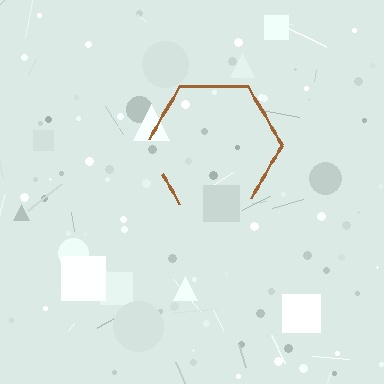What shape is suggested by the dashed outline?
The dashed outline suggests a hexagon.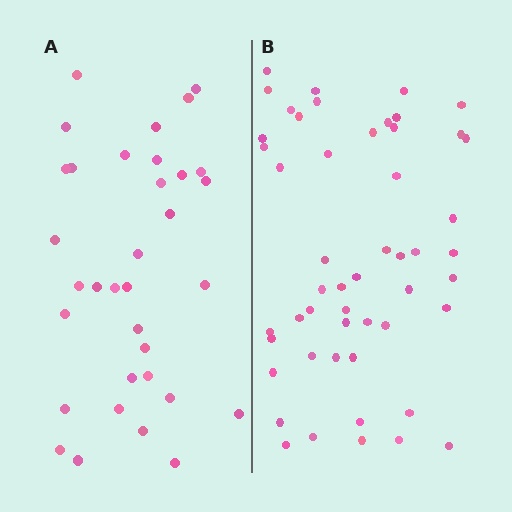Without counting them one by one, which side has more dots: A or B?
Region B (the right region) has more dots.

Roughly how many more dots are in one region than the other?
Region B has approximately 15 more dots than region A.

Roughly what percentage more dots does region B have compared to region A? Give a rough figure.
About 50% more.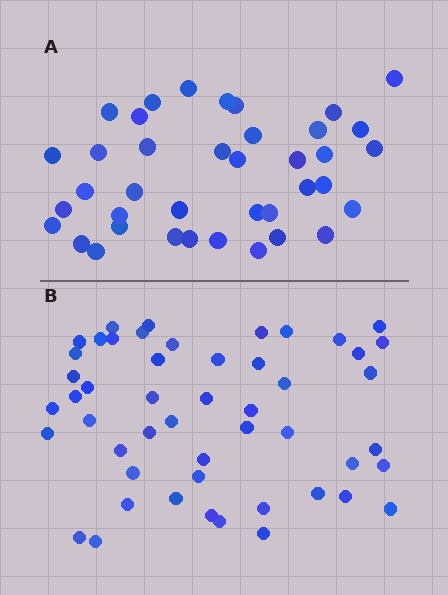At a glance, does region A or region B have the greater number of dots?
Region B (the bottom region) has more dots.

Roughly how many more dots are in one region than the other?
Region B has roughly 12 or so more dots than region A.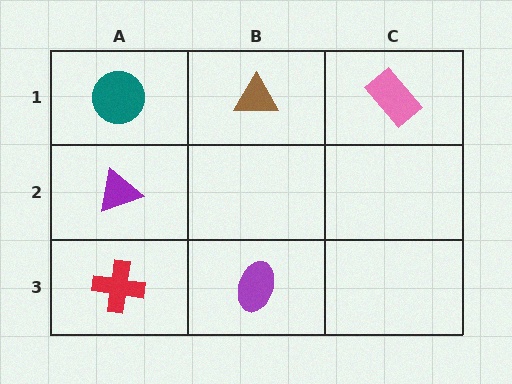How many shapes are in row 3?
2 shapes.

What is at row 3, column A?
A red cross.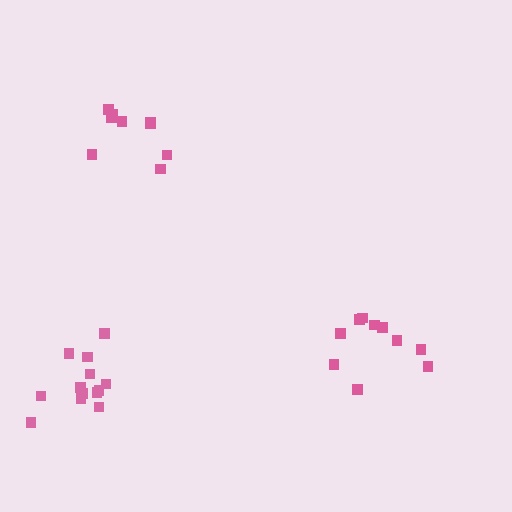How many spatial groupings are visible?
There are 3 spatial groupings.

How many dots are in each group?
Group 1: 10 dots, Group 2: 13 dots, Group 3: 9 dots (32 total).